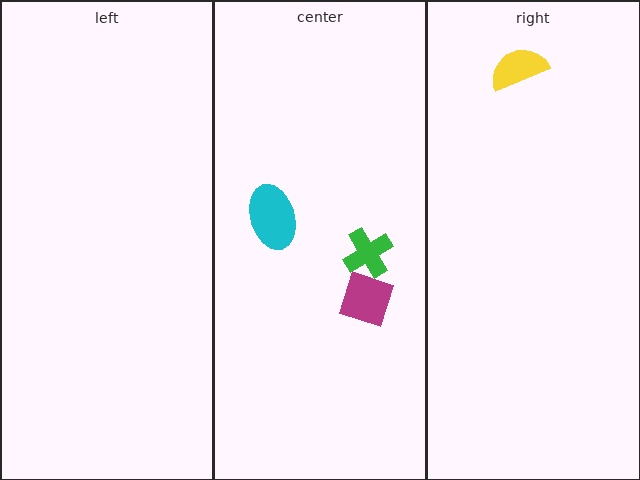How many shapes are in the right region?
1.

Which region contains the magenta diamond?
The center region.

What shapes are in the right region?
The yellow semicircle.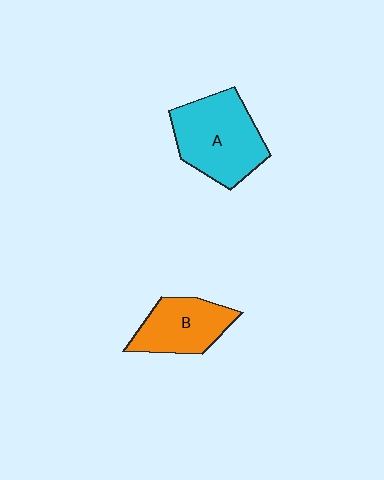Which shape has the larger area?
Shape A (cyan).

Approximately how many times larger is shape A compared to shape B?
Approximately 1.4 times.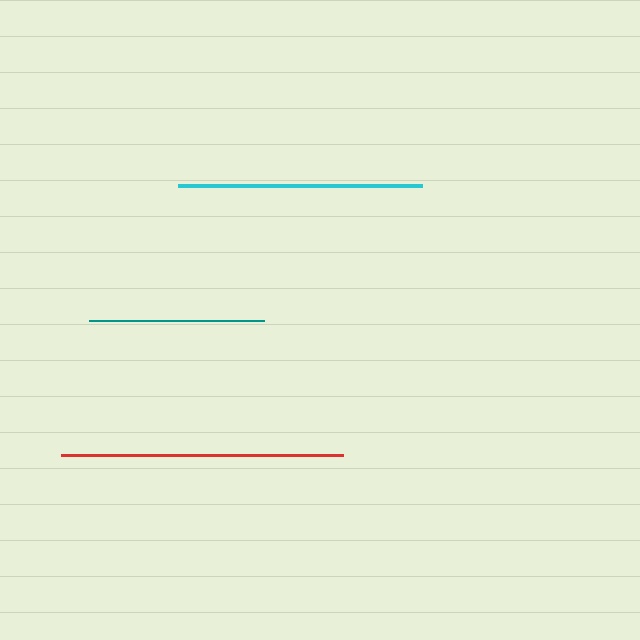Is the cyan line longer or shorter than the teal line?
The cyan line is longer than the teal line.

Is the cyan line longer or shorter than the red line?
The red line is longer than the cyan line.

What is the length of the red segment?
The red segment is approximately 281 pixels long.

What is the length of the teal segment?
The teal segment is approximately 174 pixels long.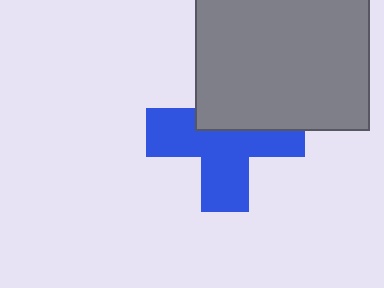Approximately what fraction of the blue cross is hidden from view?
Roughly 40% of the blue cross is hidden behind the gray square.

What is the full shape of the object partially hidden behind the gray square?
The partially hidden object is a blue cross.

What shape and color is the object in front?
The object in front is a gray square.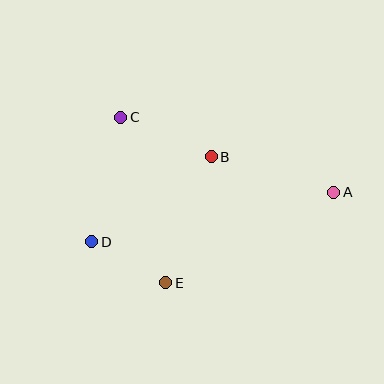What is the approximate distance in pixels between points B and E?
The distance between B and E is approximately 134 pixels.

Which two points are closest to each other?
Points D and E are closest to each other.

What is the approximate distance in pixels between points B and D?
The distance between B and D is approximately 147 pixels.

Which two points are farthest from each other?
Points A and D are farthest from each other.